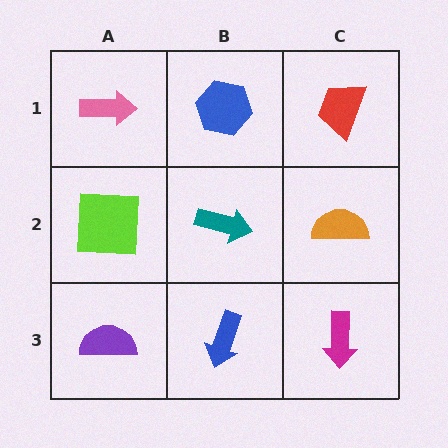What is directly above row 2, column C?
A red trapezoid.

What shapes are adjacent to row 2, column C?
A red trapezoid (row 1, column C), a magenta arrow (row 3, column C), a teal arrow (row 2, column B).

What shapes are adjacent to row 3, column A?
A lime square (row 2, column A), a blue arrow (row 3, column B).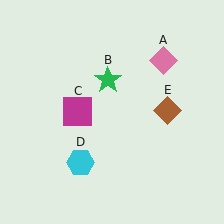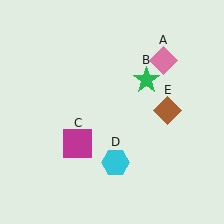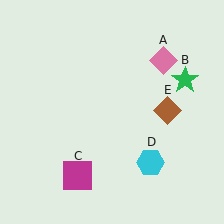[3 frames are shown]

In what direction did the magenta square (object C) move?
The magenta square (object C) moved down.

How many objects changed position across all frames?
3 objects changed position: green star (object B), magenta square (object C), cyan hexagon (object D).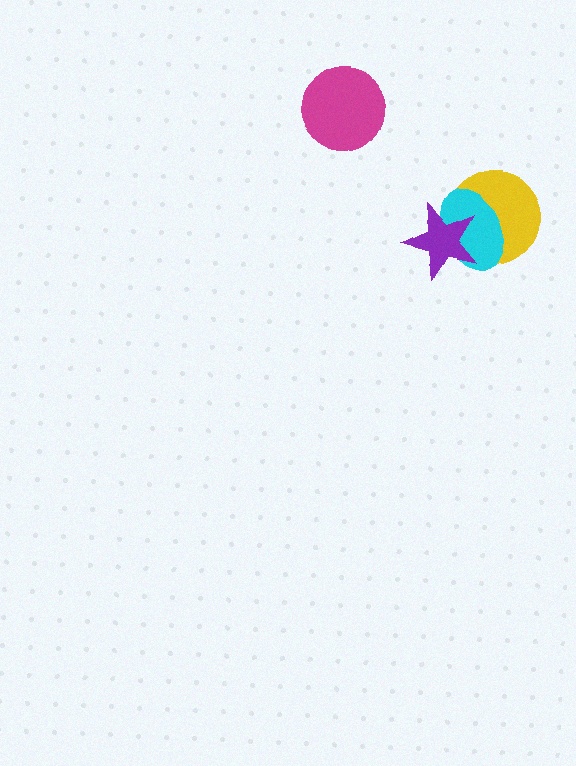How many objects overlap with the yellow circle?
2 objects overlap with the yellow circle.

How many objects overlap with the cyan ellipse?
2 objects overlap with the cyan ellipse.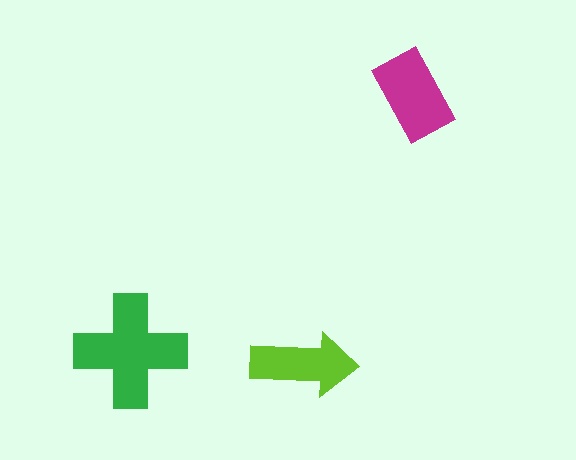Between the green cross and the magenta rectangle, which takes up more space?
The green cross.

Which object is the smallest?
The lime arrow.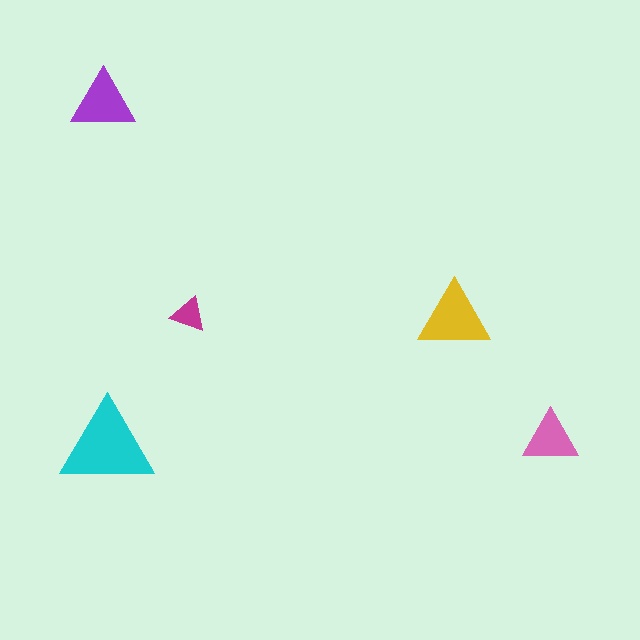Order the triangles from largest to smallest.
the cyan one, the yellow one, the purple one, the pink one, the magenta one.